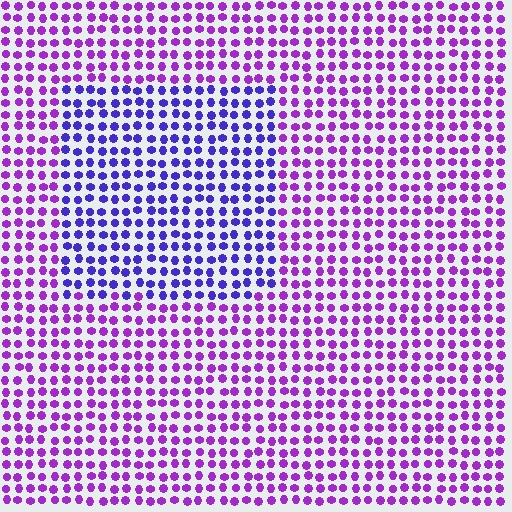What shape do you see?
I see a rectangle.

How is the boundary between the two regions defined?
The boundary is defined purely by a slight shift in hue (about 36 degrees). Spacing, size, and orientation are identical on both sides.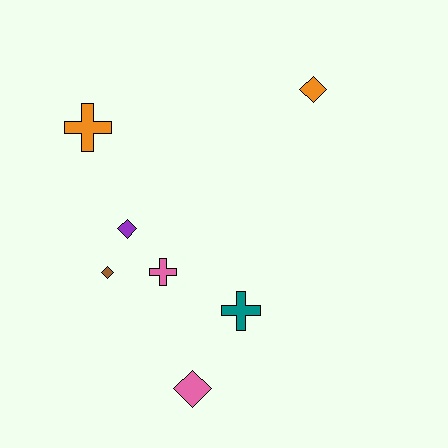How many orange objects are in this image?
There are 2 orange objects.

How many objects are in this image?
There are 7 objects.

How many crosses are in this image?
There are 3 crosses.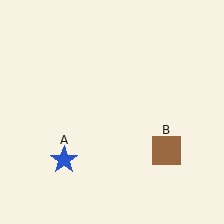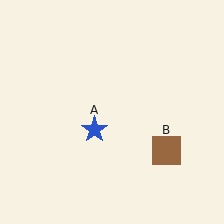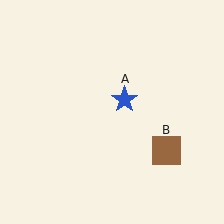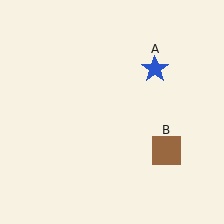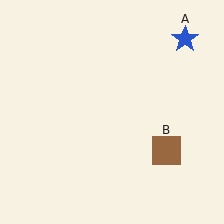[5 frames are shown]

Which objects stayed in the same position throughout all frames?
Brown square (object B) remained stationary.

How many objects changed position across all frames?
1 object changed position: blue star (object A).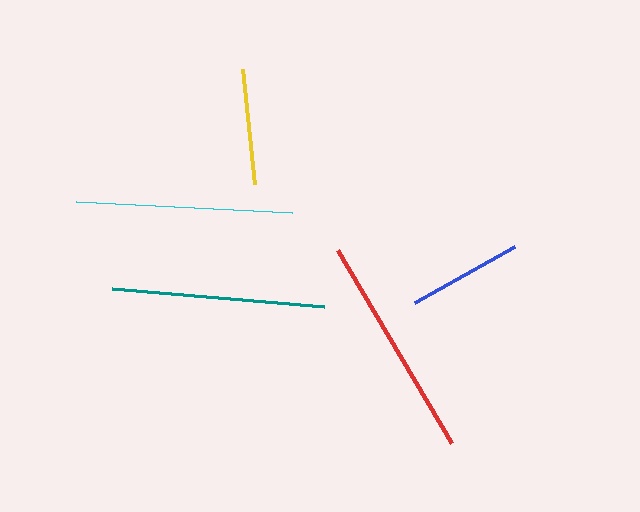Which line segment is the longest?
The red line is the longest at approximately 224 pixels.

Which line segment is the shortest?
The blue line is the shortest at approximately 115 pixels.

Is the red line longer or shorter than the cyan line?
The red line is longer than the cyan line.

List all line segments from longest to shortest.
From longest to shortest: red, cyan, teal, yellow, blue.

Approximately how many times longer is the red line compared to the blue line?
The red line is approximately 1.9 times the length of the blue line.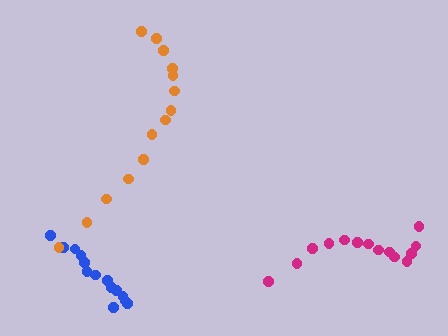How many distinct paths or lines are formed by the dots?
There are 3 distinct paths.